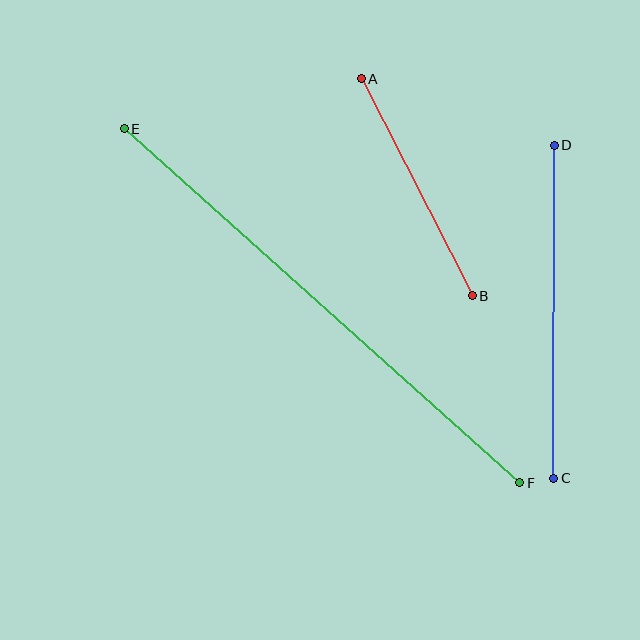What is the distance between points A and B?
The distance is approximately 244 pixels.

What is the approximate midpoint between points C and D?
The midpoint is at approximately (554, 312) pixels.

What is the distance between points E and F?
The distance is approximately 531 pixels.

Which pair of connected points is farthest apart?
Points E and F are farthest apart.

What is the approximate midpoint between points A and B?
The midpoint is at approximately (417, 187) pixels.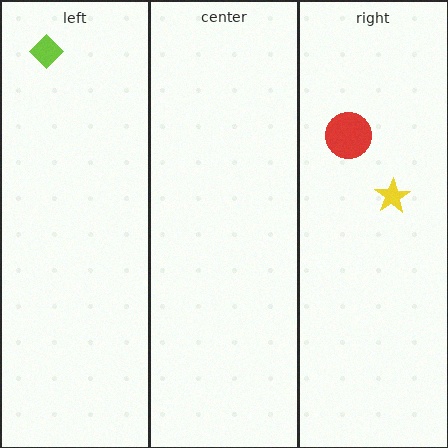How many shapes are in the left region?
1.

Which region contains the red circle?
The right region.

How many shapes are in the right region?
2.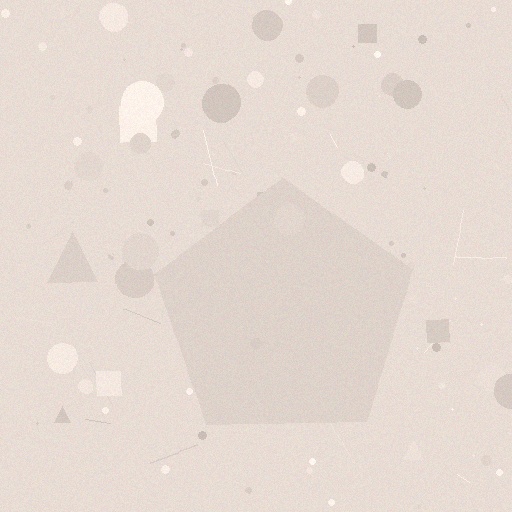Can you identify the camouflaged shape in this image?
The camouflaged shape is a pentagon.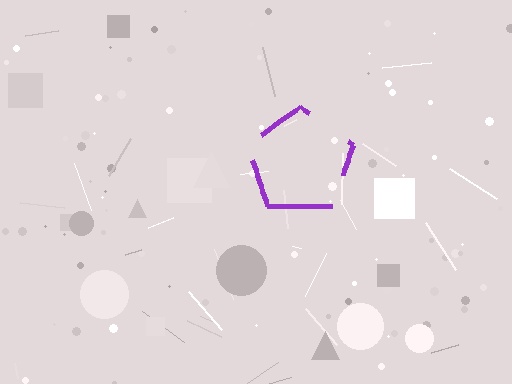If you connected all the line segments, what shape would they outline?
They would outline a pentagon.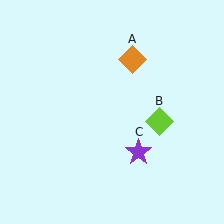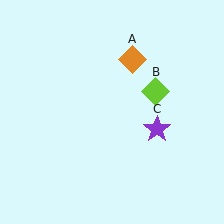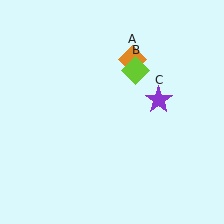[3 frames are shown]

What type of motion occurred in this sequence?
The lime diamond (object B), purple star (object C) rotated counterclockwise around the center of the scene.